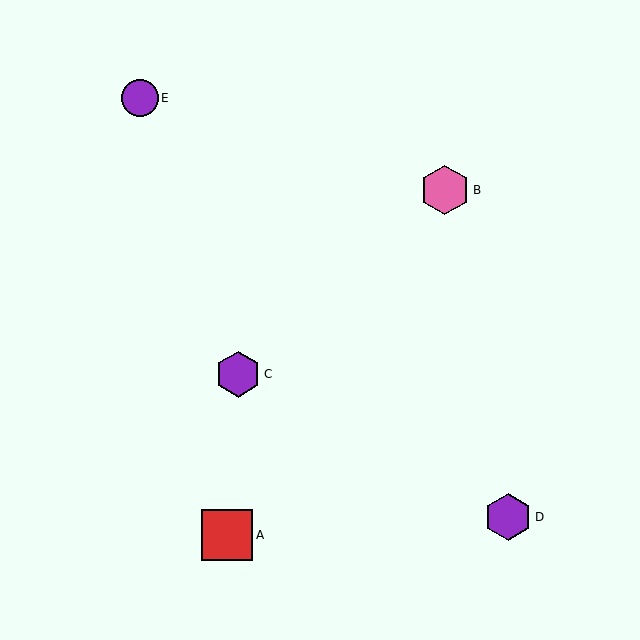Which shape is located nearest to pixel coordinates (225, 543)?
The red square (labeled A) at (227, 535) is nearest to that location.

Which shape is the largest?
The red square (labeled A) is the largest.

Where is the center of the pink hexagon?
The center of the pink hexagon is at (445, 190).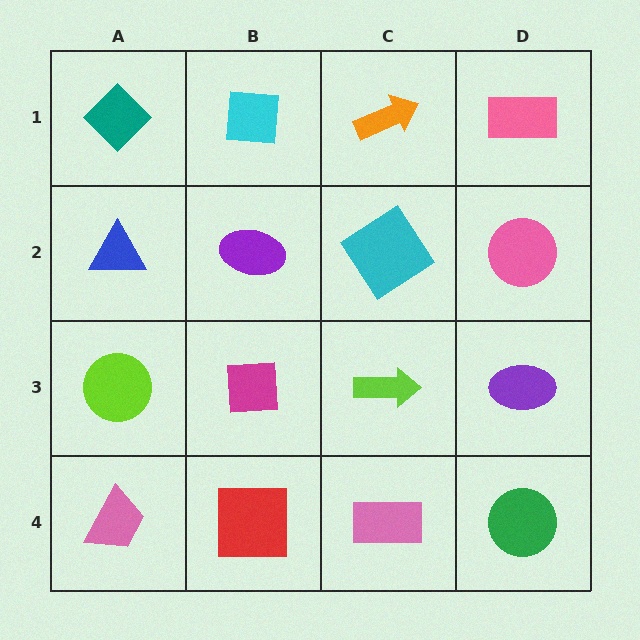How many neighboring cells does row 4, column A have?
2.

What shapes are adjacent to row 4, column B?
A magenta square (row 3, column B), a pink trapezoid (row 4, column A), a pink rectangle (row 4, column C).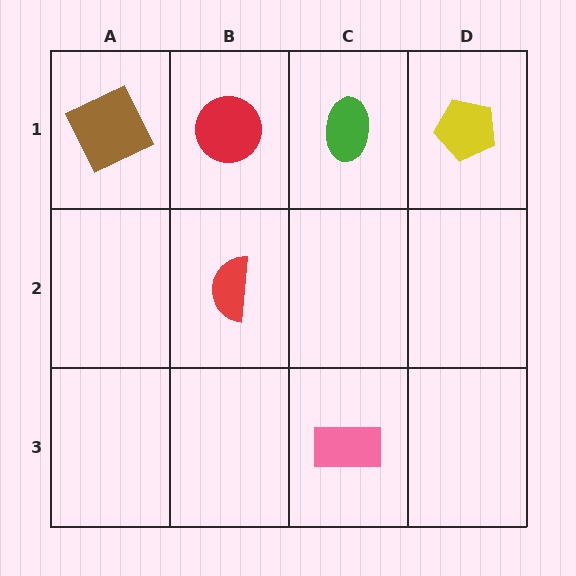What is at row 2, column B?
A red semicircle.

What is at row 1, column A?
A brown square.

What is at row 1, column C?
A green ellipse.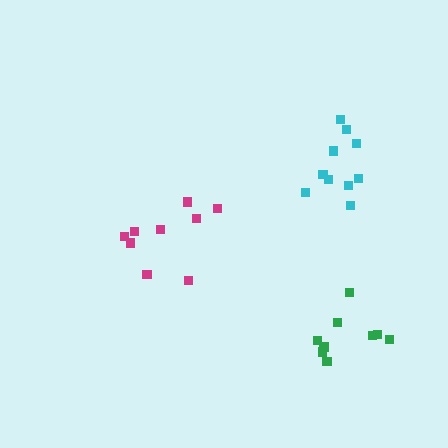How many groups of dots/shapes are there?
There are 3 groups.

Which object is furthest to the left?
The magenta cluster is leftmost.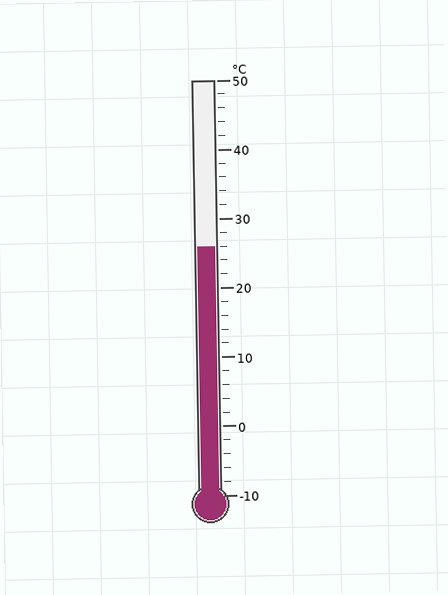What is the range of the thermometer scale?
The thermometer scale ranges from -10°C to 50°C.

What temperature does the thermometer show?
The thermometer shows approximately 26°C.